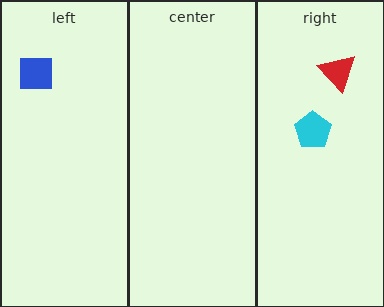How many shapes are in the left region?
1.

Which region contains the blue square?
The left region.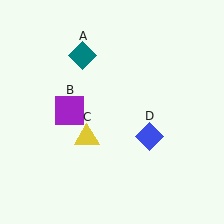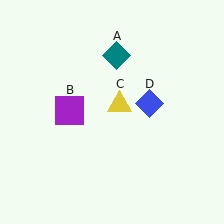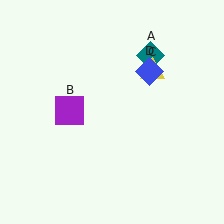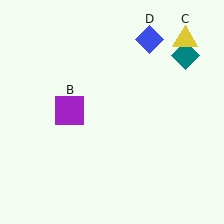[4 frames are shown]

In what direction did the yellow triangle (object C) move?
The yellow triangle (object C) moved up and to the right.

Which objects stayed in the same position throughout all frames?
Purple square (object B) remained stationary.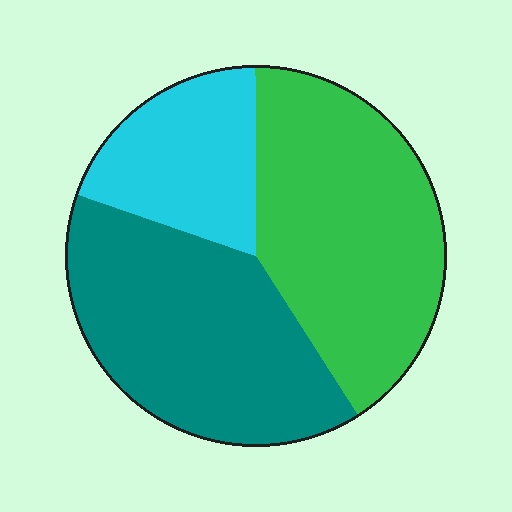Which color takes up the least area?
Cyan, at roughly 20%.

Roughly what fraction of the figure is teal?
Teal takes up between a quarter and a half of the figure.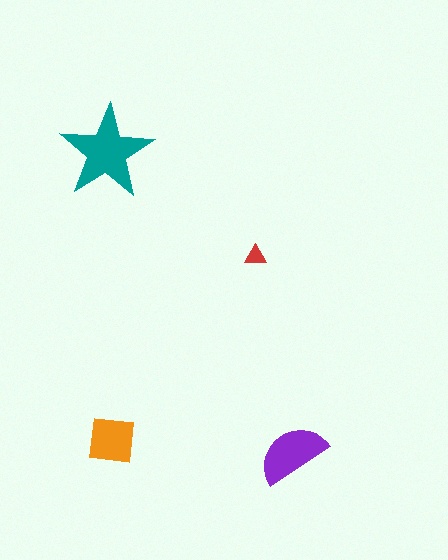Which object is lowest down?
The purple semicircle is bottommost.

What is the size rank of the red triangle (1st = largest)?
4th.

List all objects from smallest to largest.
The red triangle, the orange square, the purple semicircle, the teal star.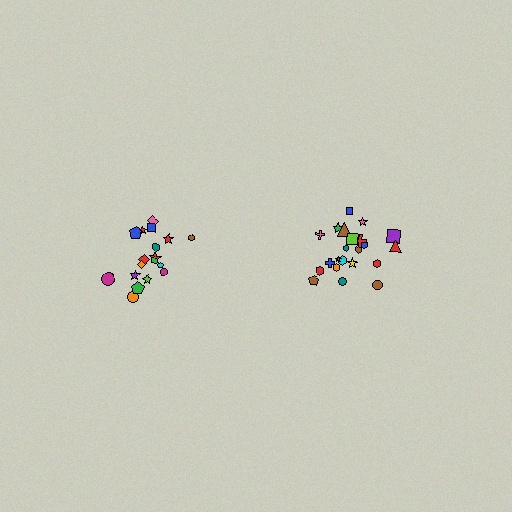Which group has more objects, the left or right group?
The right group.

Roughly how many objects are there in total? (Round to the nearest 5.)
Roughly 40 objects in total.